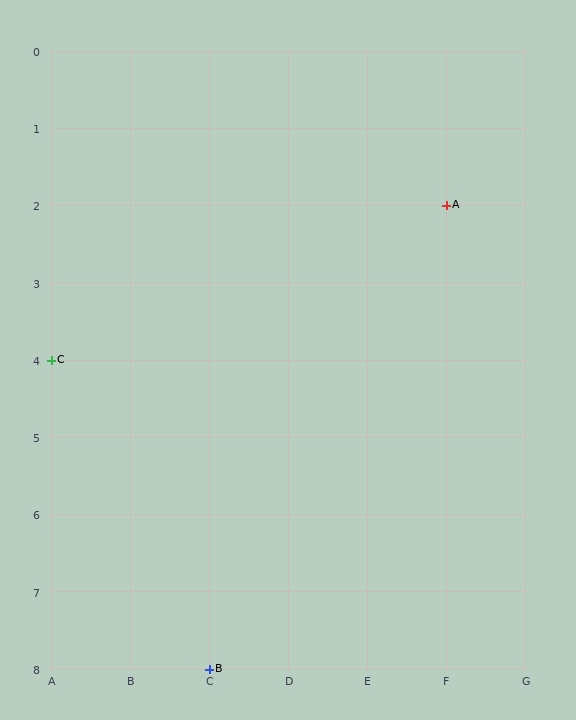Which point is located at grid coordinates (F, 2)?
Point A is at (F, 2).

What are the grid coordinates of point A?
Point A is at grid coordinates (F, 2).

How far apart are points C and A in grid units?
Points C and A are 5 columns and 2 rows apart (about 5.4 grid units diagonally).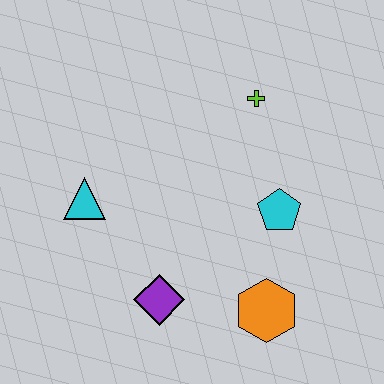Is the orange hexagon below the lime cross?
Yes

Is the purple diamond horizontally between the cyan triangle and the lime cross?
Yes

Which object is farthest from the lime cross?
The purple diamond is farthest from the lime cross.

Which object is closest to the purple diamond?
The orange hexagon is closest to the purple diamond.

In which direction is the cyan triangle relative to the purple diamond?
The cyan triangle is above the purple diamond.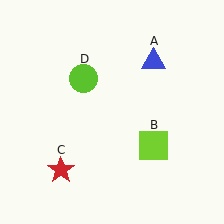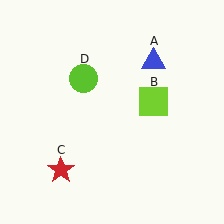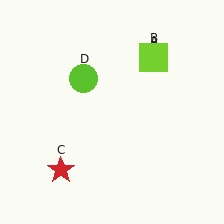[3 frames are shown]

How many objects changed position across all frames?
1 object changed position: lime square (object B).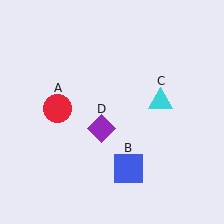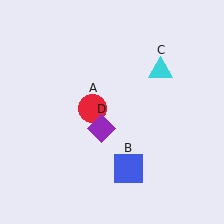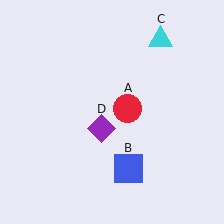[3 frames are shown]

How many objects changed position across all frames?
2 objects changed position: red circle (object A), cyan triangle (object C).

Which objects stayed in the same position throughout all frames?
Blue square (object B) and purple diamond (object D) remained stationary.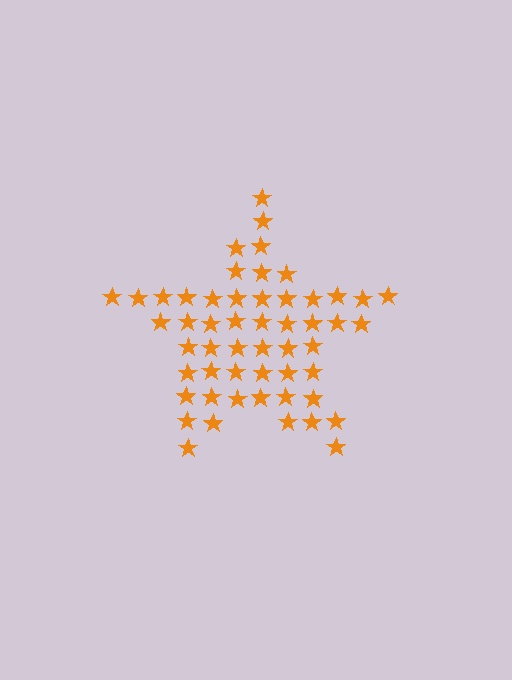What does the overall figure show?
The overall figure shows a star.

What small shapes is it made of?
It is made of small stars.